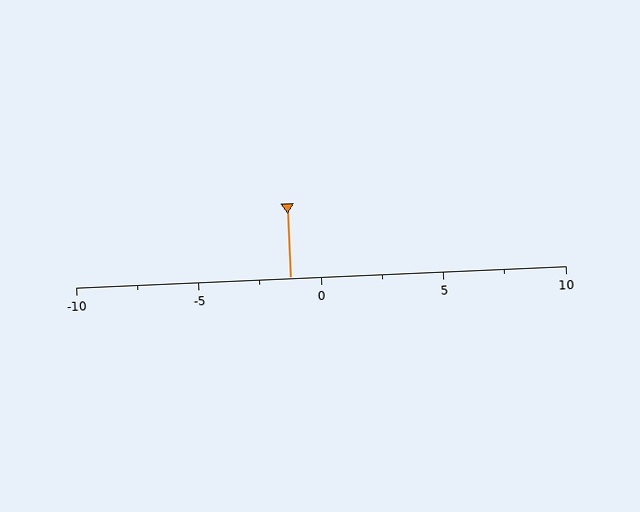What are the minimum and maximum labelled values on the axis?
The axis runs from -10 to 10.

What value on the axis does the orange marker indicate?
The marker indicates approximately -1.2.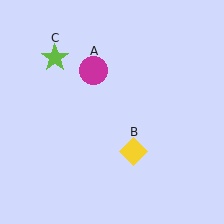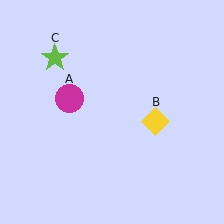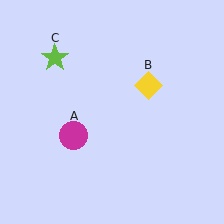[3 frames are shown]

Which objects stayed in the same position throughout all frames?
Lime star (object C) remained stationary.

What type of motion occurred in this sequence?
The magenta circle (object A), yellow diamond (object B) rotated counterclockwise around the center of the scene.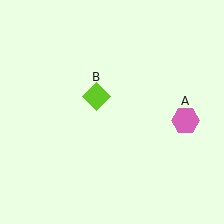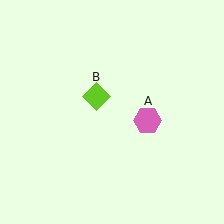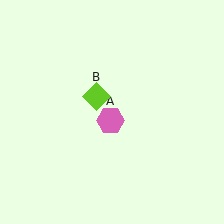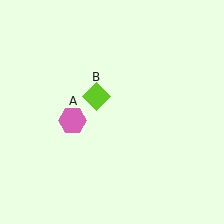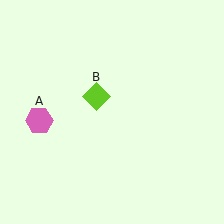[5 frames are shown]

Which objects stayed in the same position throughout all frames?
Lime diamond (object B) remained stationary.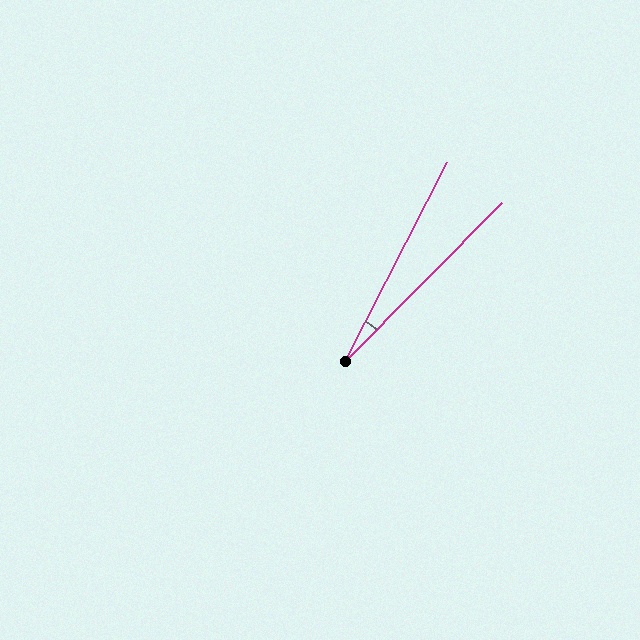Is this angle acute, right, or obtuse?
It is acute.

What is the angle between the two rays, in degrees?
Approximately 18 degrees.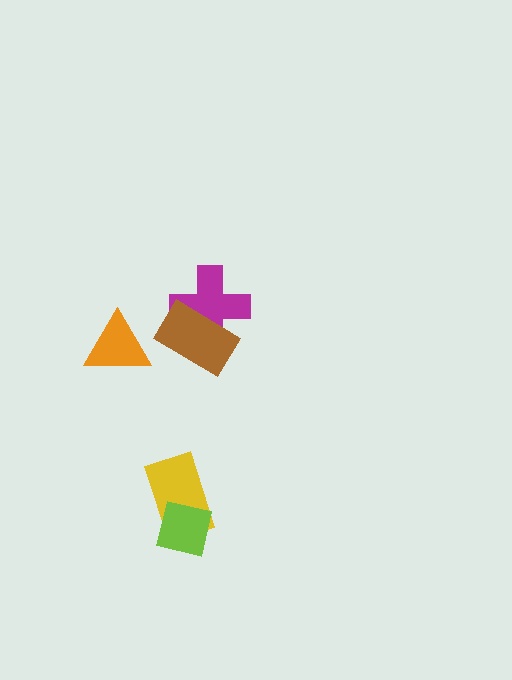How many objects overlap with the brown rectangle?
1 object overlaps with the brown rectangle.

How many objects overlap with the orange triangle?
0 objects overlap with the orange triangle.